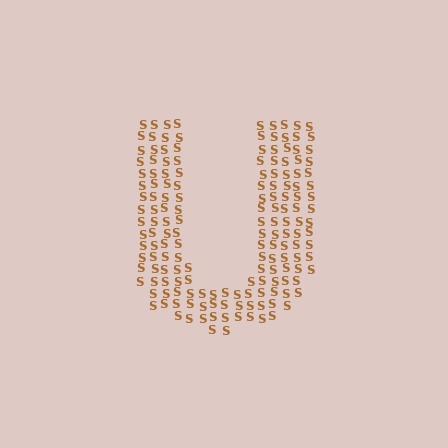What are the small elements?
The small elements are letter S's.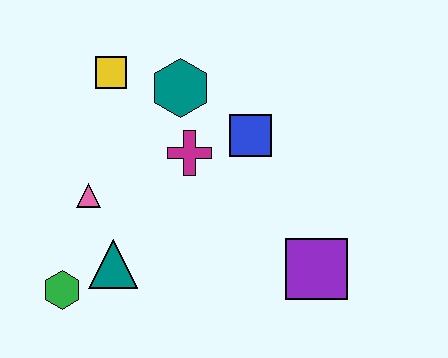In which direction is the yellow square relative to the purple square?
The yellow square is to the left of the purple square.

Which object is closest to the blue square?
The magenta cross is closest to the blue square.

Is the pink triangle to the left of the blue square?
Yes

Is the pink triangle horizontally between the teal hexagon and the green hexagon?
Yes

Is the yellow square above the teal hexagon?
Yes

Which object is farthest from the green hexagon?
The purple square is farthest from the green hexagon.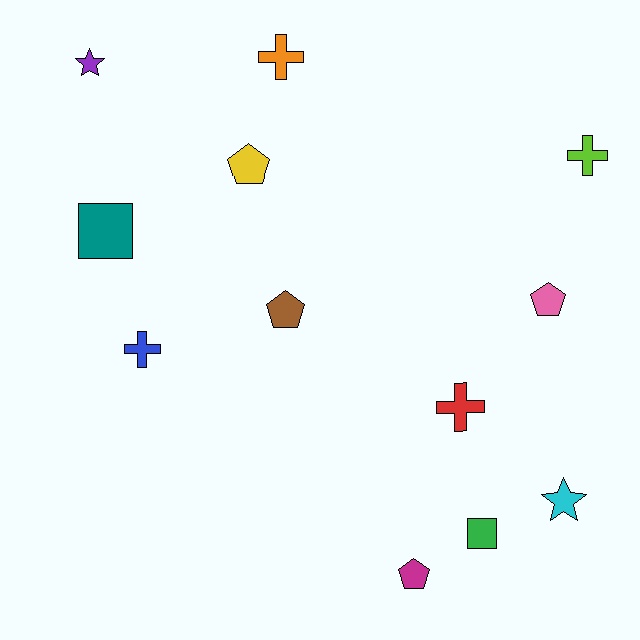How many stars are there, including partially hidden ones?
There are 2 stars.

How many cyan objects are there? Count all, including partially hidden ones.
There is 1 cyan object.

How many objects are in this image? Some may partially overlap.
There are 12 objects.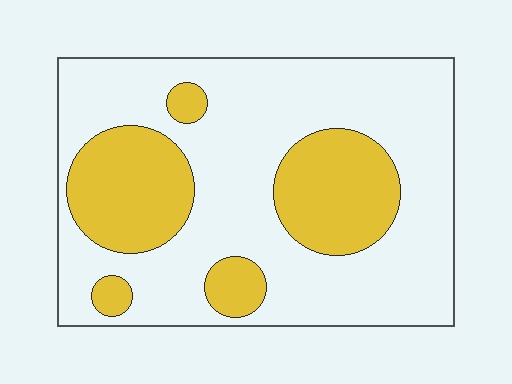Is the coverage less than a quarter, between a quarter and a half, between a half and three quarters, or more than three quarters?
Between a quarter and a half.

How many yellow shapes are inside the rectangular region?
5.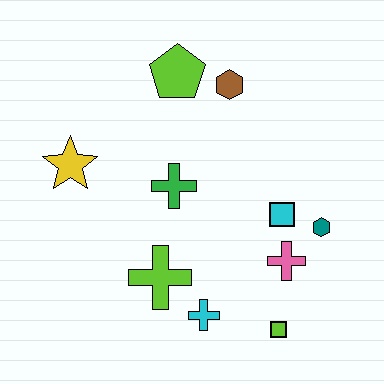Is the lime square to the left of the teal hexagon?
Yes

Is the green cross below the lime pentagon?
Yes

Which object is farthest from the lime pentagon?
The lime square is farthest from the lime pentagon.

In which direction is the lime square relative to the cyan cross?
The lime square is to the right of the cyan cross.